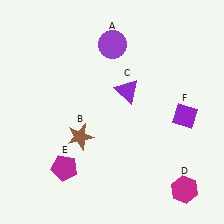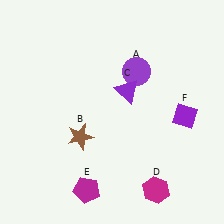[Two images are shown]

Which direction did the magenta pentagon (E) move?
The magenta pentagon (E) moved down.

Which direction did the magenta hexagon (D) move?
The magenta hexagon (D) moved left.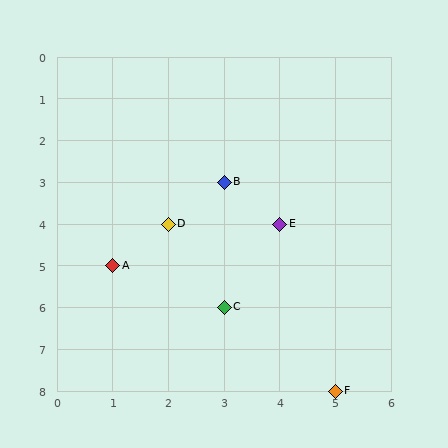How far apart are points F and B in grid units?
Points F and B are 2 columns and 5 rows apart (about 5.4 grid units diagonally).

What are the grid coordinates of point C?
Point C is at grid coordinates (3, 6).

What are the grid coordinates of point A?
Point A is at grid coordinates (1, 5).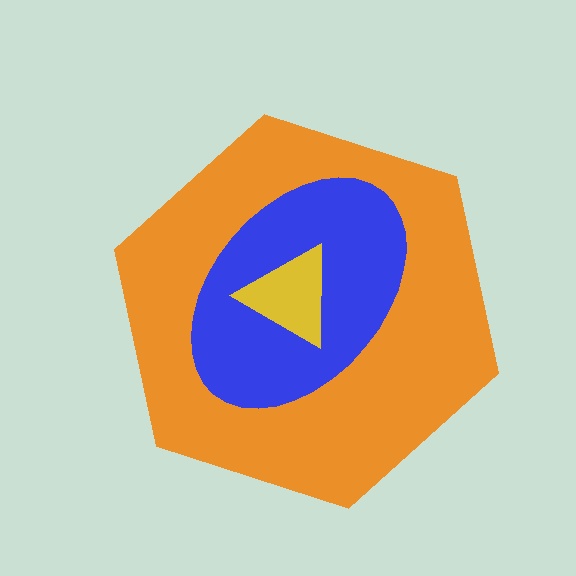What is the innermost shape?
The yellow triangle.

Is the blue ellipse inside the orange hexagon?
Yes.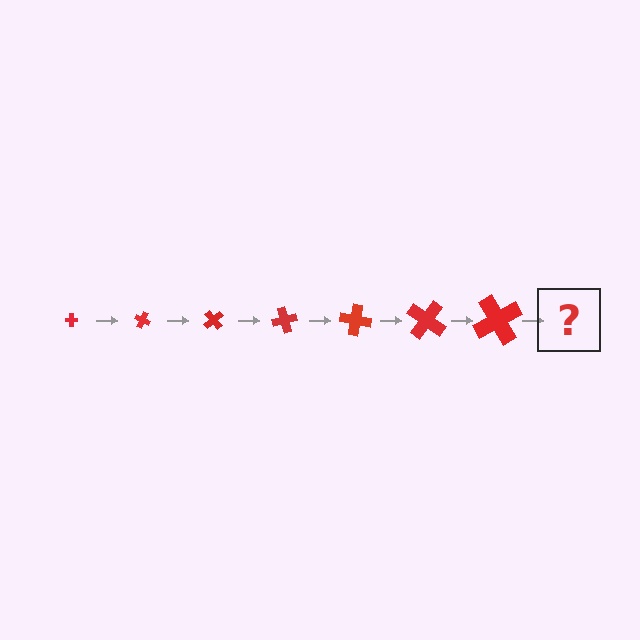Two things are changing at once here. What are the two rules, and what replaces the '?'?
The two rules are that the cross grows larger each step and it rotates 25 degrees each step. The '?' should be a cross, larger than the previous one and rotated 175 degrees from the start.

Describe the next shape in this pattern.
It should be a cross, larger than the previous one and rotated 175 degrees from the start.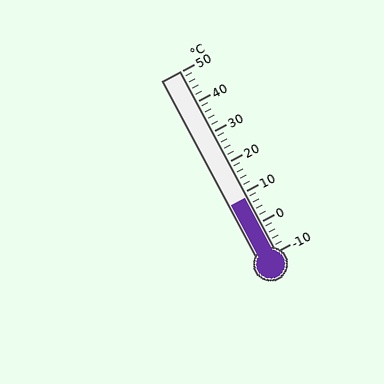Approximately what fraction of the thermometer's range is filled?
The thermometer is filled to approximately 30% of its range.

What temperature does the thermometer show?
The thermometer shows approximately 8°C.